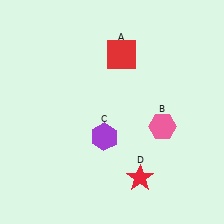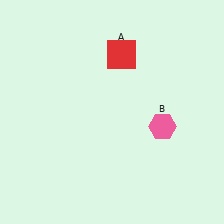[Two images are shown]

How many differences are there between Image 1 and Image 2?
There are 2 differences between the two images.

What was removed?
The purple hexagon (C), the red star (D) were removed in Image 2.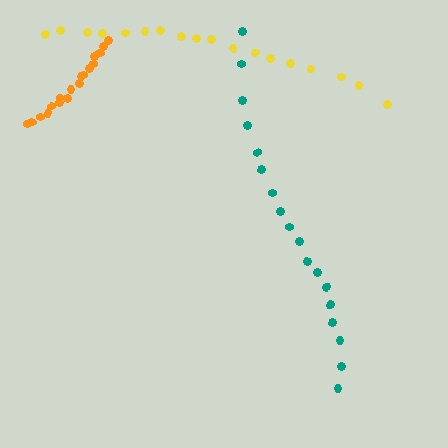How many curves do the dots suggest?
There are 3 distinct paths.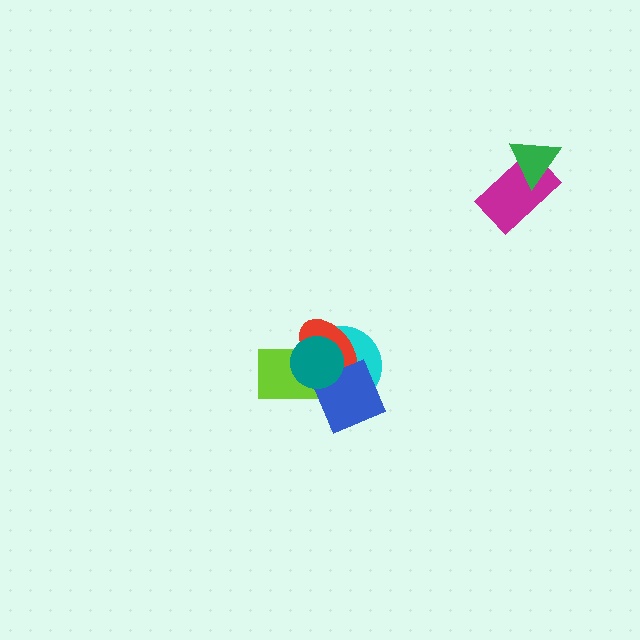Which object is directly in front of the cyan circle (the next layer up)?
The lime rectangle is directly in front of the cyan circle.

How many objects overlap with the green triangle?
1 object overlaps with the green triangle.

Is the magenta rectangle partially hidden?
Yes, it is partially covered by another shape.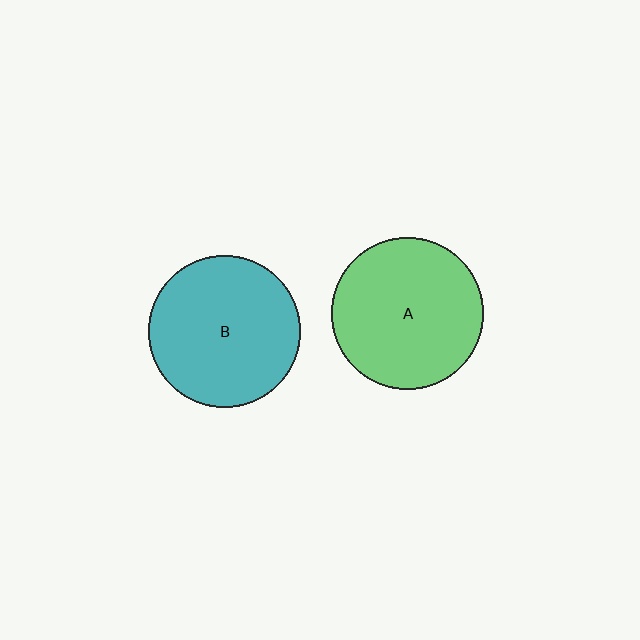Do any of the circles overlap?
No, none of the circles overlap.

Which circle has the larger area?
Circle B (teal).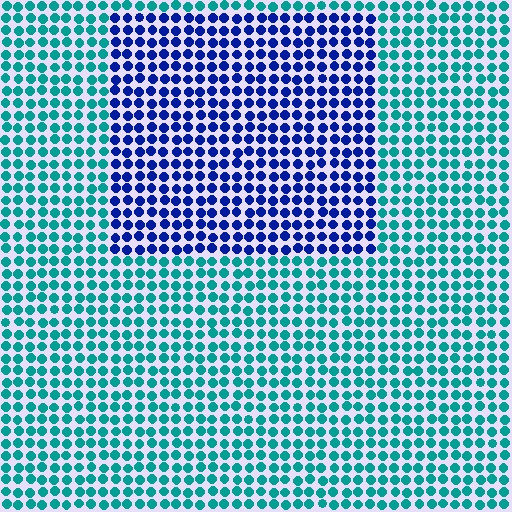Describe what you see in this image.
The image is filled with small teal elements in a uniform arrangement. A rectangle-shaped region is visible where the elements are tinted to a slightly different hue, forming a subtle color boundary.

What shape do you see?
I see a rectangle.